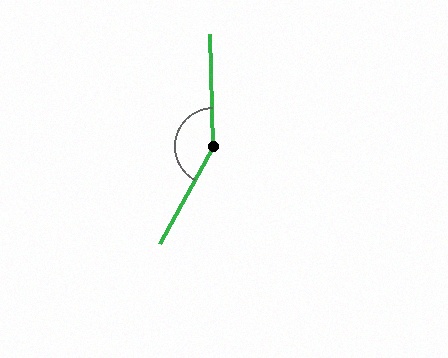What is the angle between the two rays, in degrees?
Approximately 149 degrees.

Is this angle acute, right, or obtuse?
It is obtuse.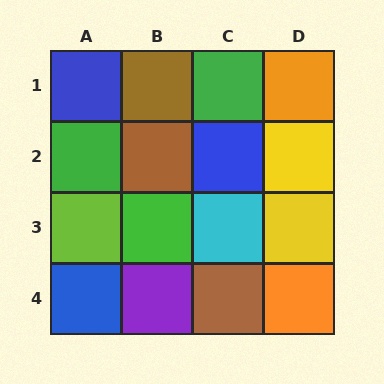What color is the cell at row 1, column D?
Orange.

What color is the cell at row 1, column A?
Blue.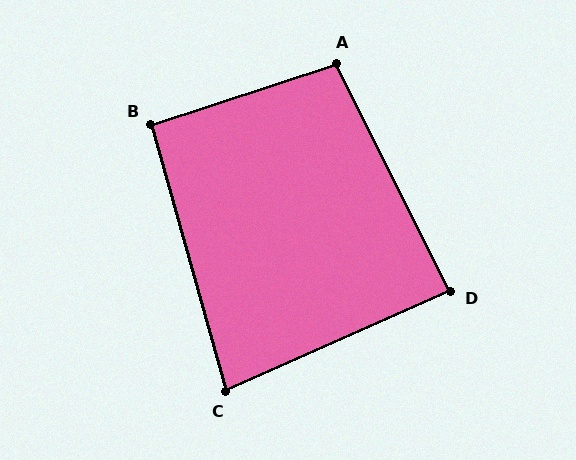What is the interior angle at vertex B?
Approximately 92 degrees (approximately right).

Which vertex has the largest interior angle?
A, at approximately 98 degrees.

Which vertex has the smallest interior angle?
C, at approximately 82 degrees.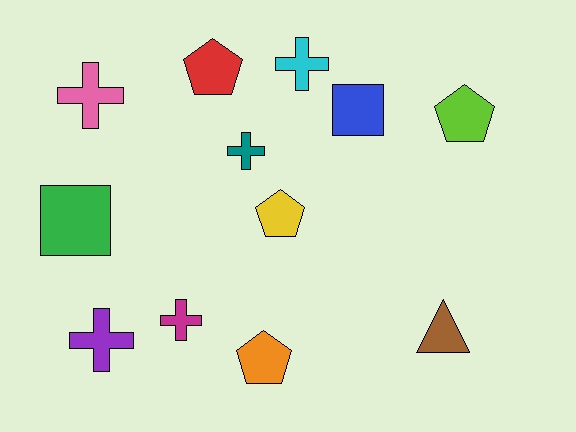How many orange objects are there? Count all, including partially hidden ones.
There is 1 orange object.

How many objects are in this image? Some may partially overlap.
There are 12 objects.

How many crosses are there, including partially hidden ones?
There are 5 crosses.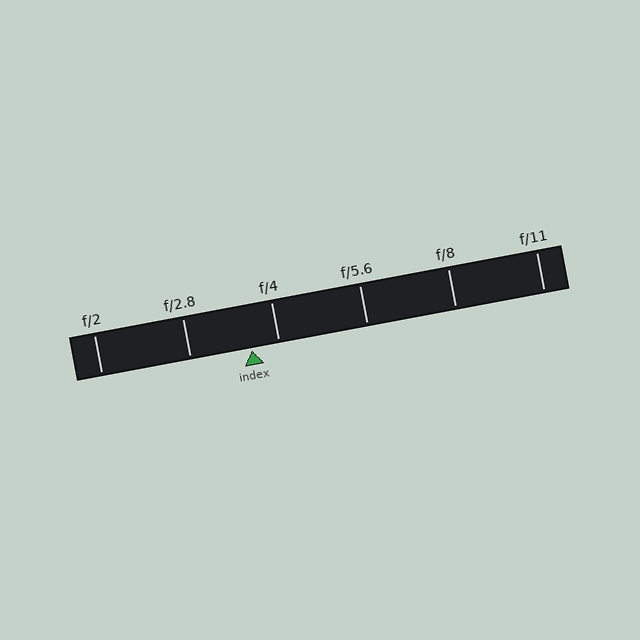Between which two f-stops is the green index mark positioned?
The index mark is between f/2.8 and f/4.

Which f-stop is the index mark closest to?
The index mark is closest to f/4.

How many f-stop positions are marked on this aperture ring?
There are 6 f-stop positions marked.